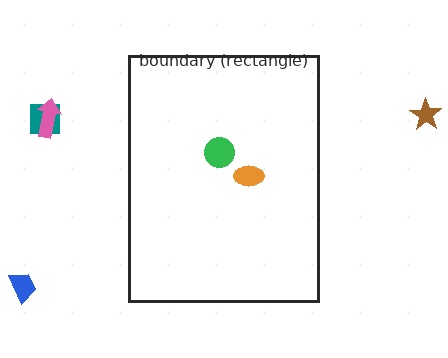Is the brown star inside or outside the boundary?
Outside.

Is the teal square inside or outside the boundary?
Outside.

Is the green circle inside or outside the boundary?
Inside.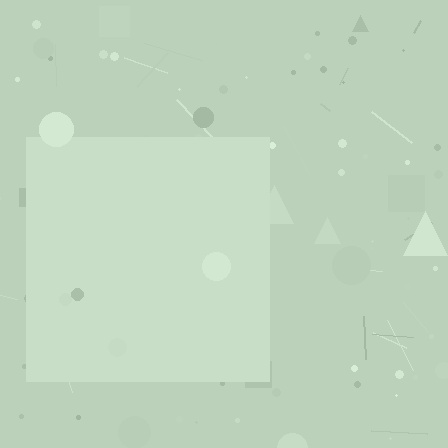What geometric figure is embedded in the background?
A square is embedded in the background.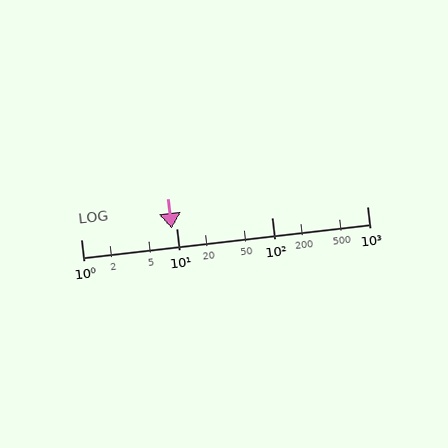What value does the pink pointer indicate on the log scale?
The pointer indicates approximately 8.9.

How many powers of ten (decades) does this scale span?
The scale spans 3 decades, from 1 to 1000.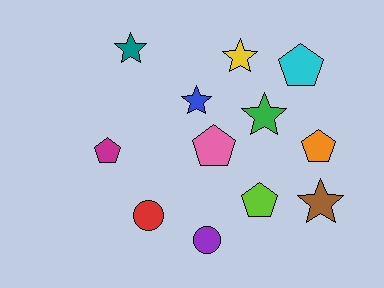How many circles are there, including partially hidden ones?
There are 2 circles.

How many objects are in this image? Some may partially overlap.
There are 12 objects.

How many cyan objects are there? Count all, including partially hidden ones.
There is 1 cyan object.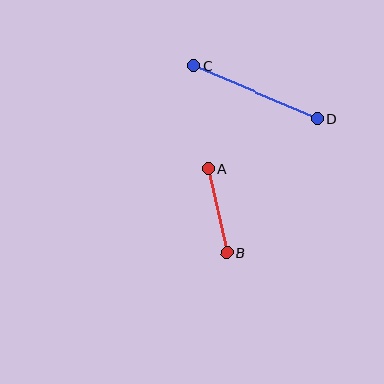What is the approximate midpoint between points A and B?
The midpoint is at approximately (218, 211) pixels.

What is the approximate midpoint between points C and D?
The midpoint is at approximately (255, 92) pixels.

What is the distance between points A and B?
The distance is approximately 86 pixels.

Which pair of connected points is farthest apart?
Points C and D are farthest apart.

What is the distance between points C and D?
The distance is approximately 134 pixels.